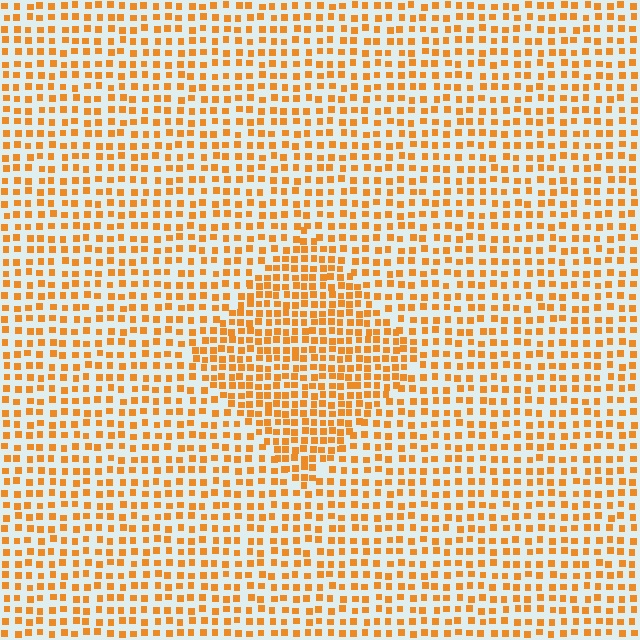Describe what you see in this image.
The image contains small orange elements arranged at two different densities. A diamond-shaped region is visible where the elements are more densely packed than the surrounding area.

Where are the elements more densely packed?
The elements are more densely packed inside the diamond boundary.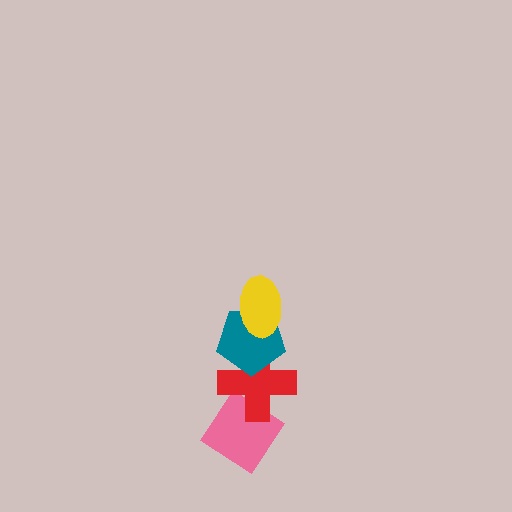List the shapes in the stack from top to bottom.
From top to bottom: the yellow ellipse, the teal pentagon, the red cross, the pink diamond.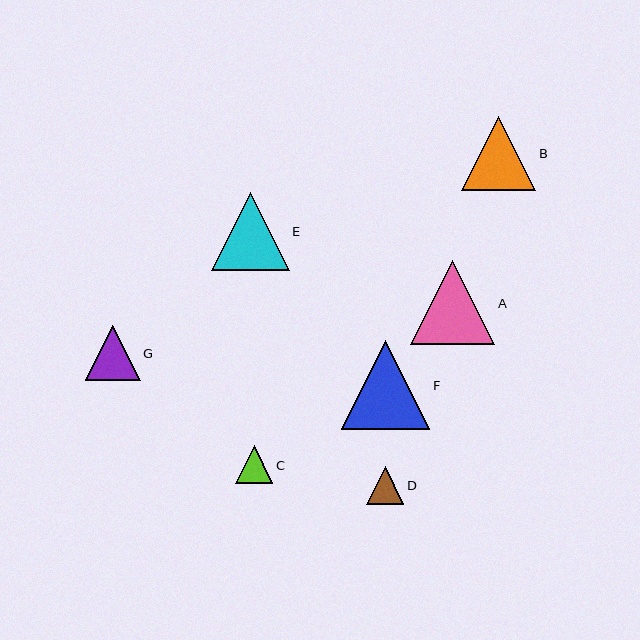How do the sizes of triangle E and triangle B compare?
Triangle E and triangle B are approximately the same size.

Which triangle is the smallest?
Triangle C is the smallest with a size of approximately 37 pixels.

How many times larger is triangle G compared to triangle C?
Triangle G is approximately 1.4 times the size of triangle C.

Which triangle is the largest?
Triangle F is the largest with a size of approximately 89 pixels.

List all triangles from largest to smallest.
From largest to smallest: F, A, E, B, G, D, C.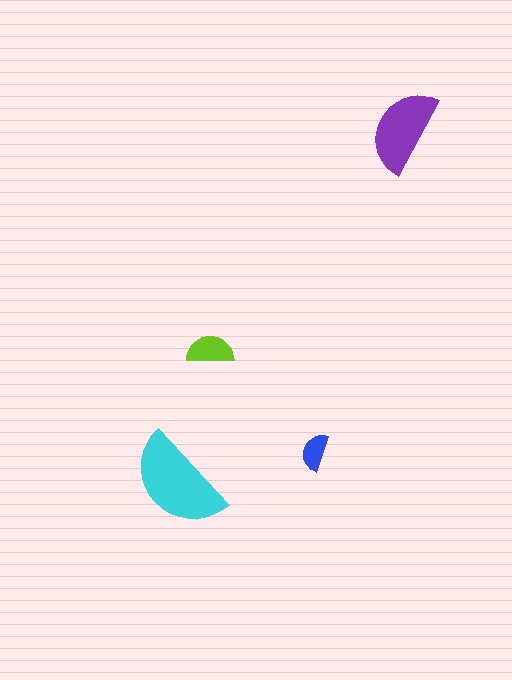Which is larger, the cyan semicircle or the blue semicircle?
The cyan one.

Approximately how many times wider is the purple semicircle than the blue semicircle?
About 2.5 times wider.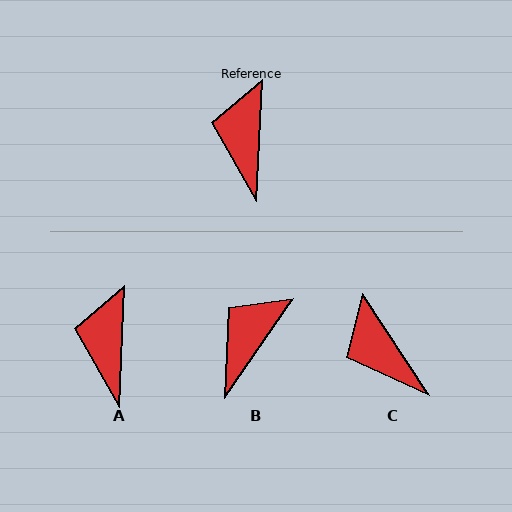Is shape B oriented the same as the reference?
No, it is off by about 32 degrees.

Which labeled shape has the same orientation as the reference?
A.